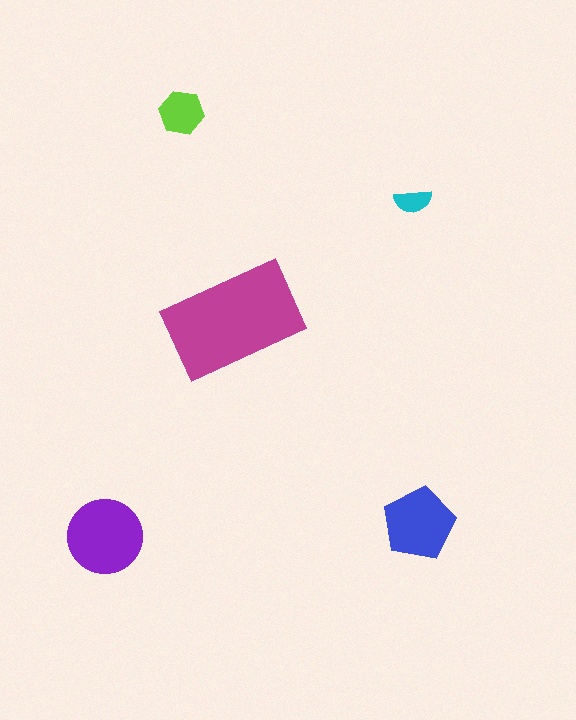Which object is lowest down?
The purple circle is bottommost.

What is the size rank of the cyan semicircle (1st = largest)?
5th.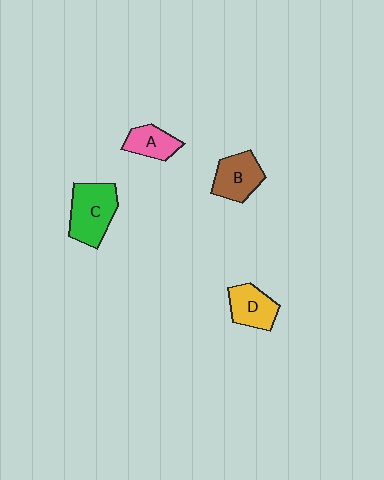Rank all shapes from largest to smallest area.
From largest to smallest: C (green), B (brown), D (yellow), A (pink).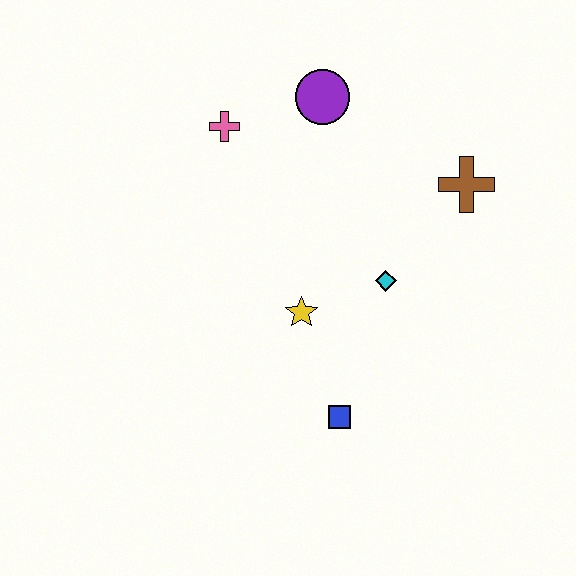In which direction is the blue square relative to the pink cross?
The blue square is below the pink cross.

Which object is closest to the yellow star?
The cyan diamond is closest to the yellow star.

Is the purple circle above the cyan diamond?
Yes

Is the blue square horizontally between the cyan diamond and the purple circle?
Yes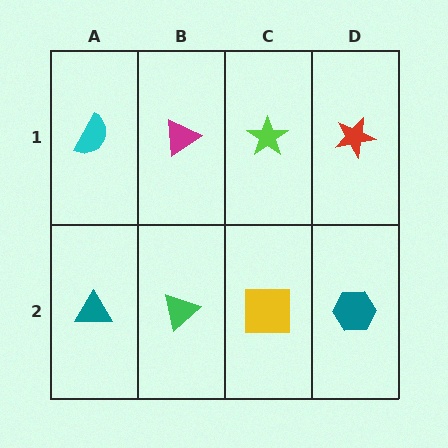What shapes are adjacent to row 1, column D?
A teal hexagon (row 2, column D), a lime star (row 1, column C).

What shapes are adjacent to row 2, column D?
A red star (row 1, column D), a yellow square (row 2, column C).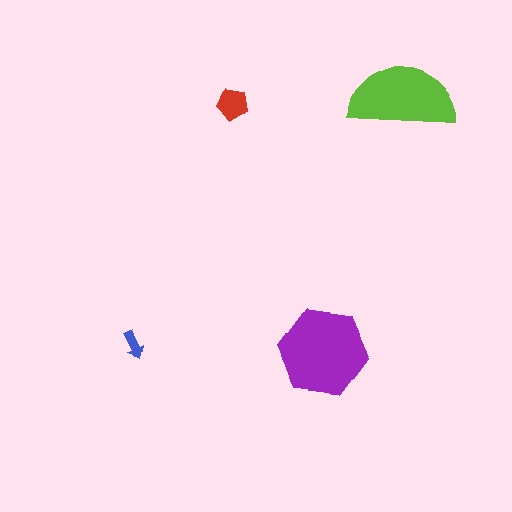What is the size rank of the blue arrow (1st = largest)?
4th.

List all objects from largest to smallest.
The purple hexagon, the lime semicircle, the red pentagon, the blue arrow.